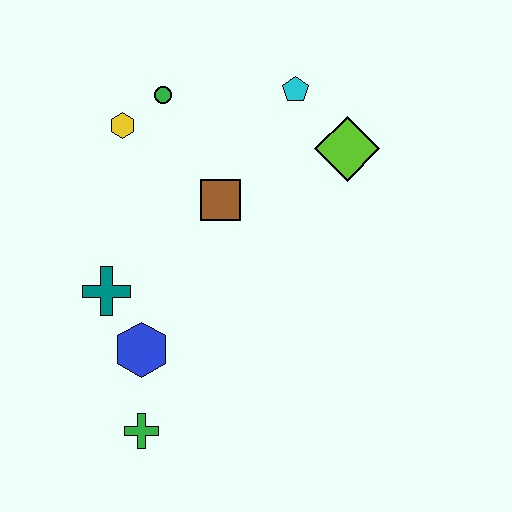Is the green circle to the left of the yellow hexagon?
No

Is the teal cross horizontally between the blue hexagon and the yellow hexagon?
No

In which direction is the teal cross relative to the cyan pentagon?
The teal cross is below the cyan pentagon.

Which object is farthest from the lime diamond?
The green cross is farthest from the lime diamond.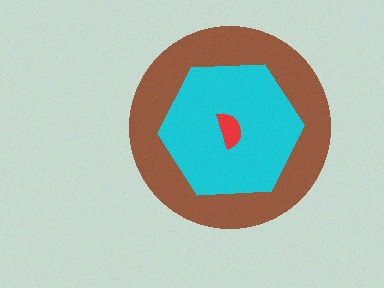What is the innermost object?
The red semicircle.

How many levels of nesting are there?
3.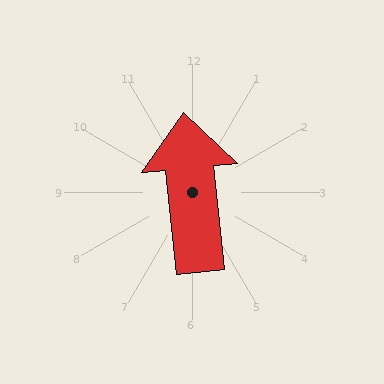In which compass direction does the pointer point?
North.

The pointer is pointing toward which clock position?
Roughly 12 o'clock.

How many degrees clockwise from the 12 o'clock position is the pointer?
Approximately 354 degrees.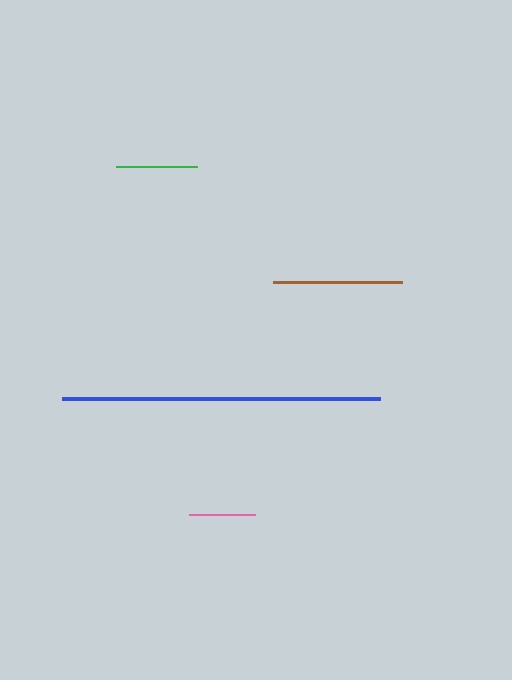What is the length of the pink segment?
The pink segment is approximately 66 pixels long.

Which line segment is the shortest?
The pink line is the shortest at approximately 66 pixels.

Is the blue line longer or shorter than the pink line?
The blue line is longer than the pink line.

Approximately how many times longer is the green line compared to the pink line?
The green line is approximately 1.2 times the length of the pink line.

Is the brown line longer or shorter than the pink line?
The brown line is longer than the pink line.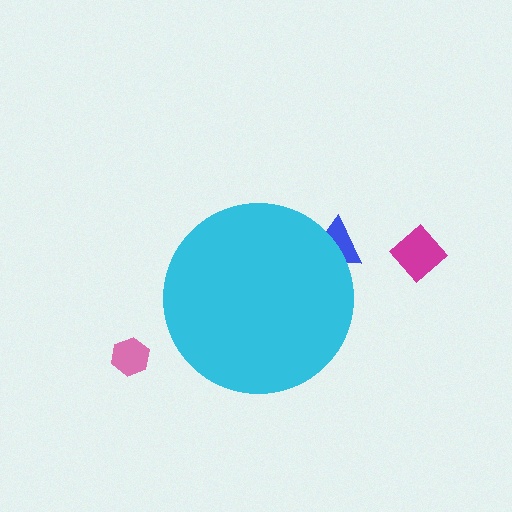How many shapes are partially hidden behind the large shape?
1 shape is partially hidden.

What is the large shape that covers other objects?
A cyan circle.